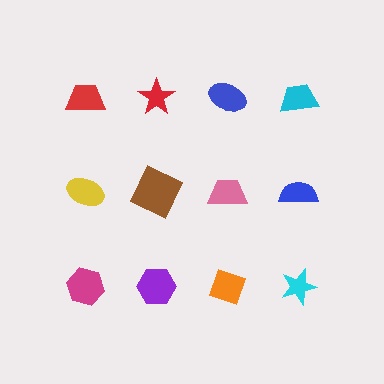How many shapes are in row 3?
4 shapes.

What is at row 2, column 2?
A brown square.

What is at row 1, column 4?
A cyan trapezoid.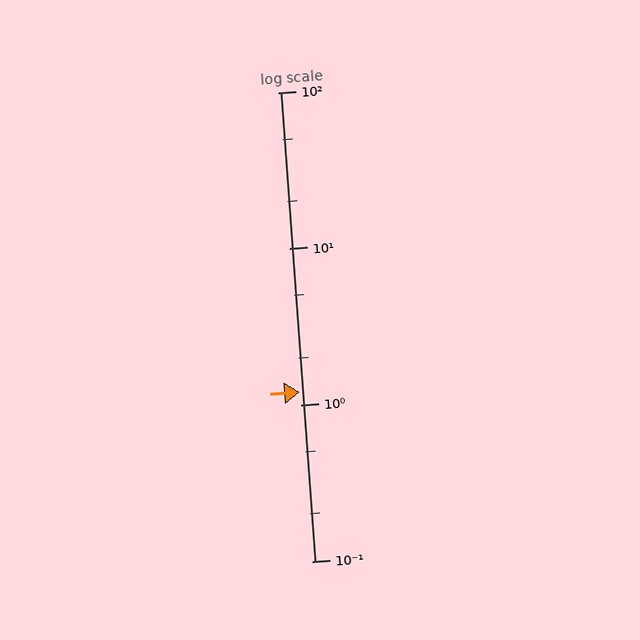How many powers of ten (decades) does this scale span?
The scale spans 3 decades, from 0.1 to 100.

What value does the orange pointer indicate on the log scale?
The pointer indicates approximately 1.2.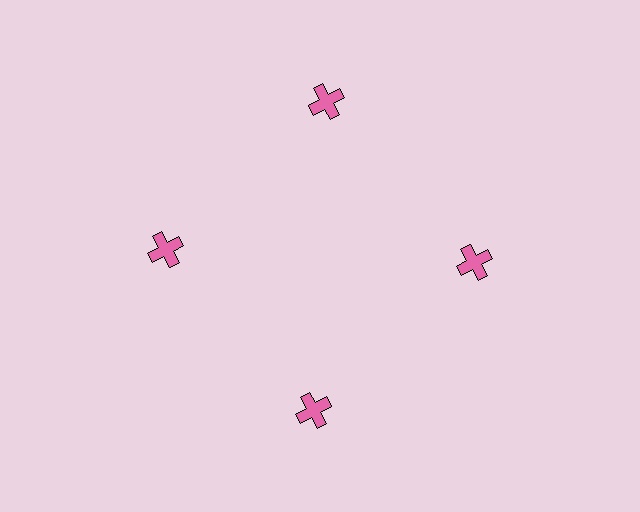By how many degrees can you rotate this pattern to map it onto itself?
The pattern maps onto itself every 90 degrees of rotation.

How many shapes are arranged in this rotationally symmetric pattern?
There are 4 shapes, arranged in 4 groups of 1.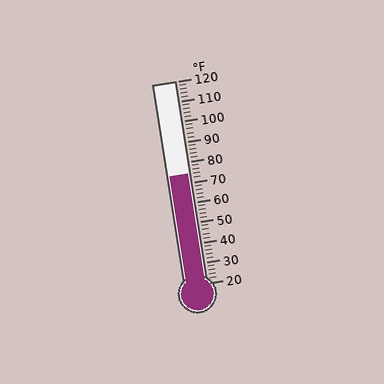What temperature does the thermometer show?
The thermometer shows approximately 74°F.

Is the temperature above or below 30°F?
The temperature is above 30°F.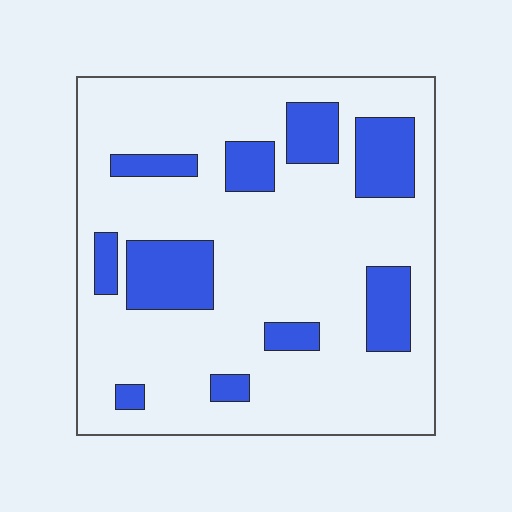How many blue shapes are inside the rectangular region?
10.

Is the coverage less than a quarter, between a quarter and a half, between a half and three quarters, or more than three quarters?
Less than a quarter.